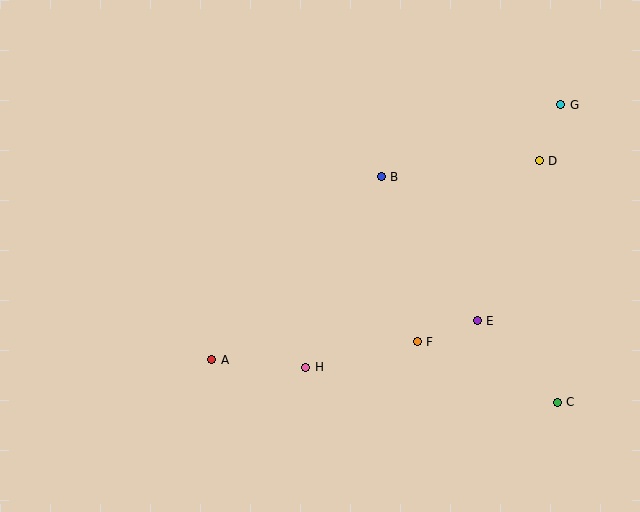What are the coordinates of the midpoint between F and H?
The midpoint between F and H is at (362, 355).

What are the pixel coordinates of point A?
Point A is at (212, 360).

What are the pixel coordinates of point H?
Point H is at (306, 367).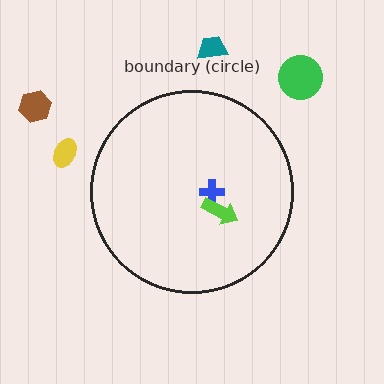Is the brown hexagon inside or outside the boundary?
Outside.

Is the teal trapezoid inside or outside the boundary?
Outside.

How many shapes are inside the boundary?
2 inside, 4 outside.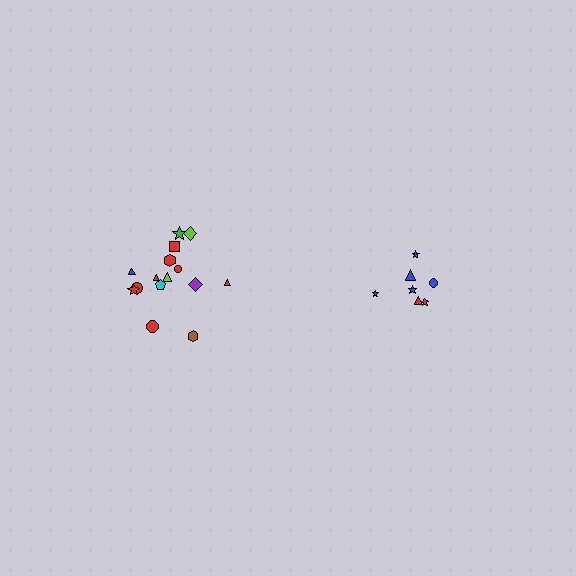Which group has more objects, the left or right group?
The left group.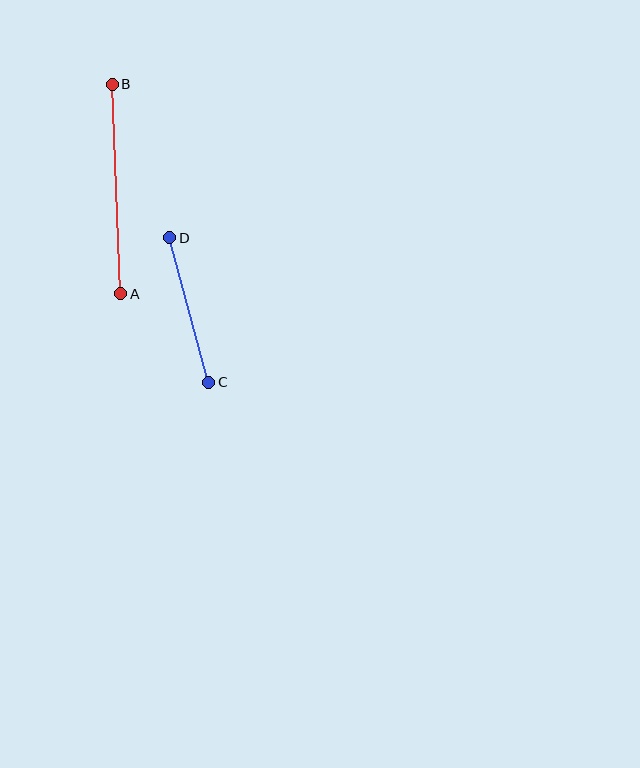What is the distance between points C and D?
The distance is approximately 150 pixels.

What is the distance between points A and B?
The distance is approximately 209 pixels.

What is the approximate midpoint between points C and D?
The midpoint is at approximately (189, 310) pixels.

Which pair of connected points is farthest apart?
Points A and B are farthest apart.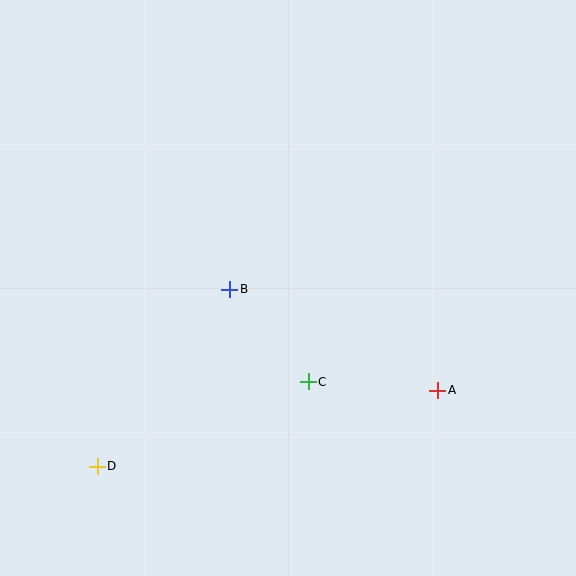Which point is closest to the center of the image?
Point B at (230, 289) is closest to the center.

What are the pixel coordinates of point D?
Point D is at (97, 466).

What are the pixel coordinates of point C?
Point C is at (308, 382).